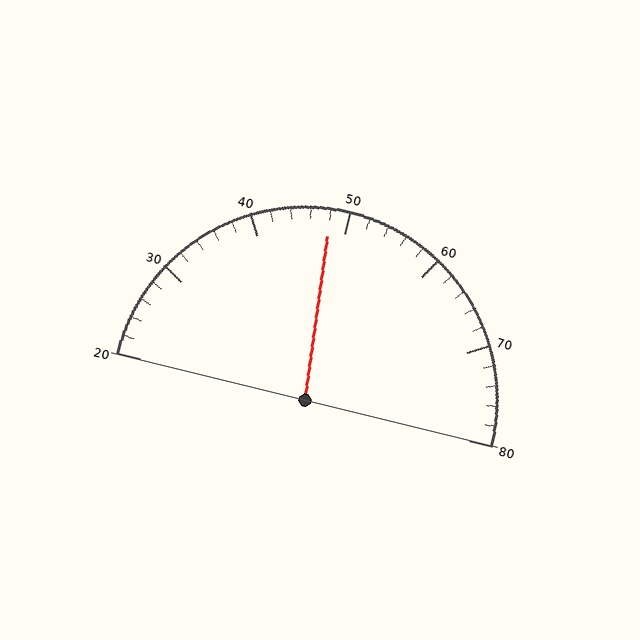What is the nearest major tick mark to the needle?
The nearest major tick mark is 50.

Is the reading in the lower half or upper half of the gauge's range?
The reading is in the lower half of the range (20 to 80).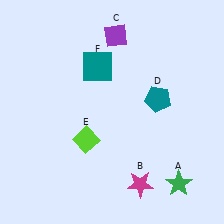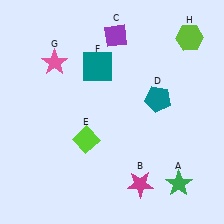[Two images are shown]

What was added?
A pink star (G), a lime hexagon (H) were added in Image 2.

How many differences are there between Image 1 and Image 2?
There are 2 differences between the two images.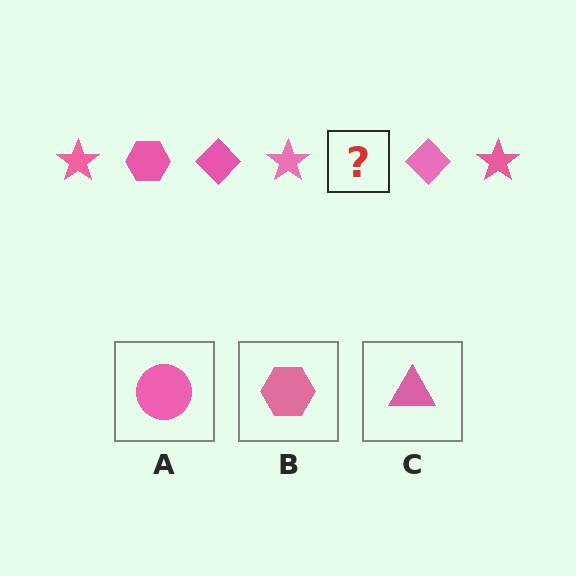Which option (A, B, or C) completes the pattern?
B.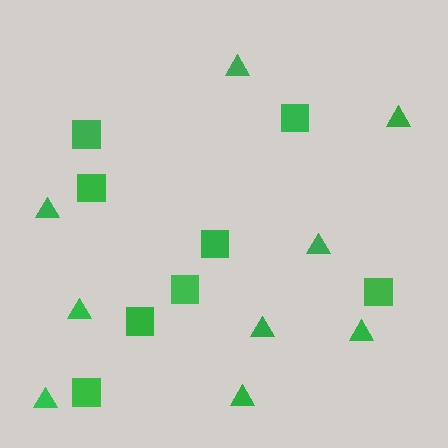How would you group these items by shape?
There are 2 groups: one group of triangles (9) and one group of squares (8).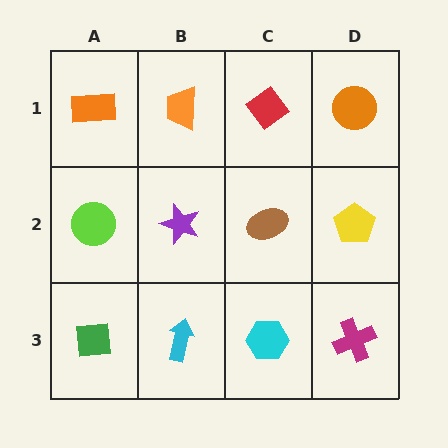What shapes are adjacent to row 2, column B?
An orange trapezoid (row 1, column B), a cyan arrow (row 3, column B), a lime circle (row 2, column A), a brown ellipse (row 2, column C).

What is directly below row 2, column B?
A cyan arrow.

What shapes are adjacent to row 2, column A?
An orange rectangle (row 1, column A), a green square (row 3, column A), a purple star (row 2, column B).